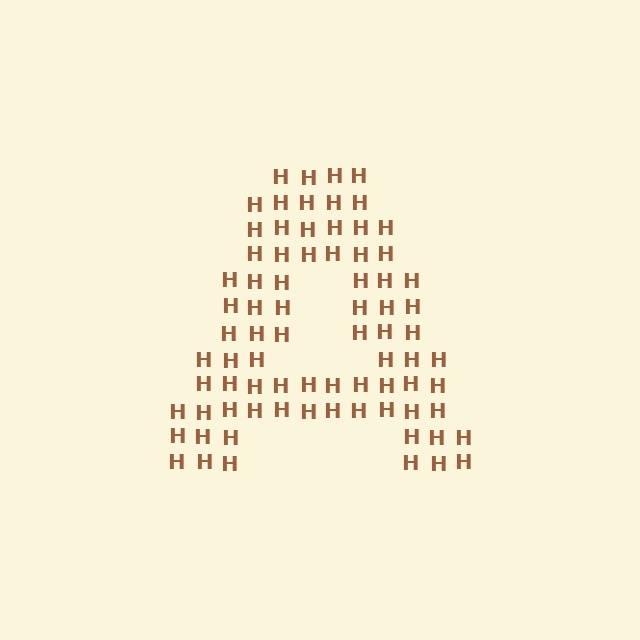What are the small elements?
The small elements are letter H's.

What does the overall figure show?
The overall figure shows the letter A.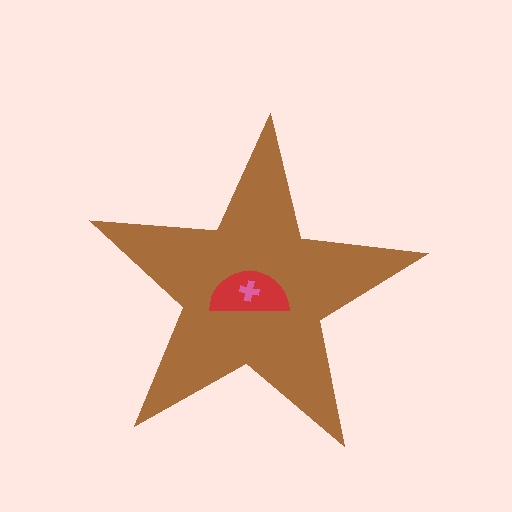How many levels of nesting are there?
3.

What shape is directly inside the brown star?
The red semicircle.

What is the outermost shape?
The brown star.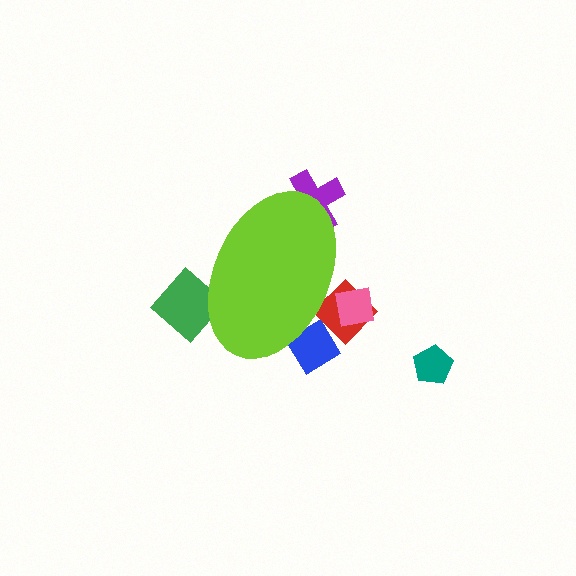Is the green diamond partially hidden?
Yes, the green diamond is partially hidden behind the lime ellipse.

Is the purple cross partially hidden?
Yes, the purple cross is partially hidden behind the lime ellipse.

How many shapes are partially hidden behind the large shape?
5 shapes are partially hidden.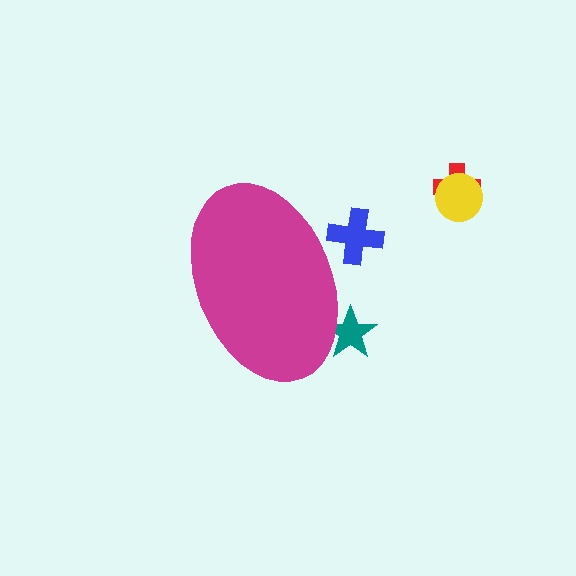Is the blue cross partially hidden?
Yes, the blue cross is partially hidden behind the magenta ellipse.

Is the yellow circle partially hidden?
No, the yellow circle is fully visible.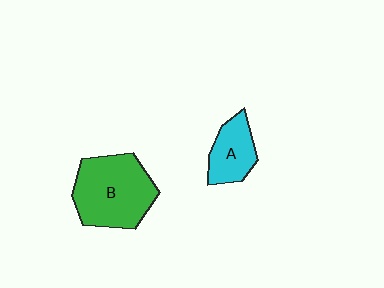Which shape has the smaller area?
Shape A (cyan).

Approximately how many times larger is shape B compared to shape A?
Approximately 1.9 times.